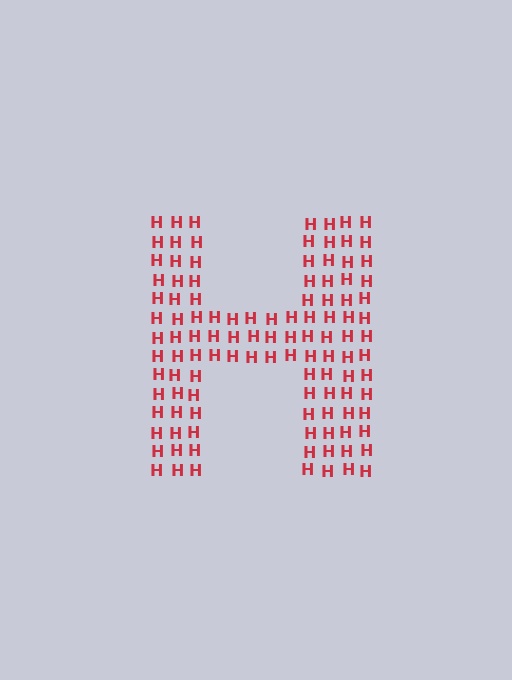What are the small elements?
The small elements are letter H's.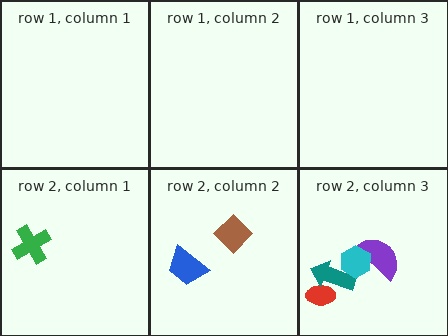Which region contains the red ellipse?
The row 2, column 3 region.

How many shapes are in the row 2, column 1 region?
1.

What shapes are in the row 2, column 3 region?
The red ellipse, the purple semicircle, the teal arrow, the cyan hexagon.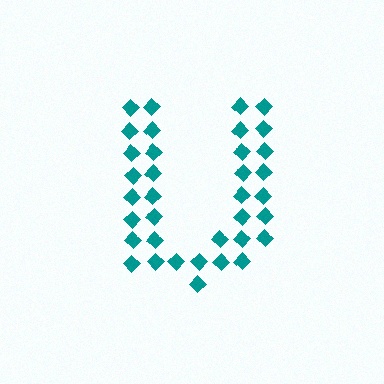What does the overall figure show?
The overall figure shows the letter U.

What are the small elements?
The small elements are diamonds.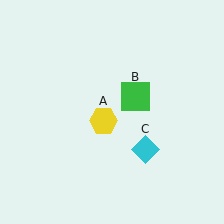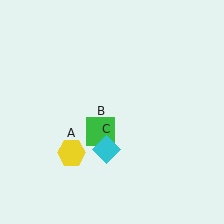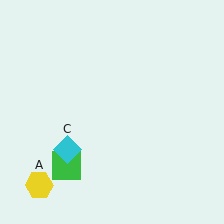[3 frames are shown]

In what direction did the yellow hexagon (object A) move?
The yellow hexagon (object A) moved down and to the left.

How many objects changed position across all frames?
3 objects changed position: yellow hexagon (object A), green square (object B), cyan diamond (object C).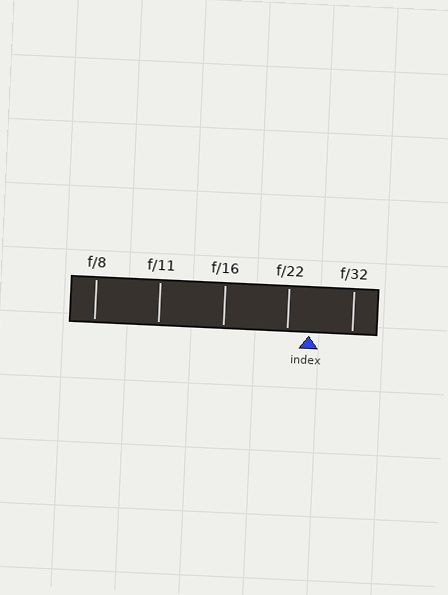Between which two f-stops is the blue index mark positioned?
The index mark is between f/22 and f/32.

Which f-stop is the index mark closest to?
The index mark is closest to f/22.